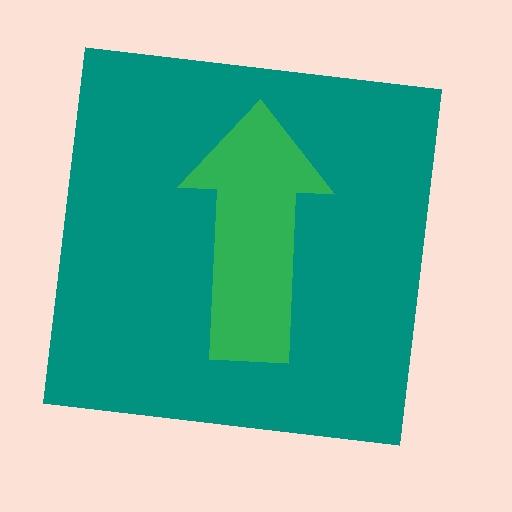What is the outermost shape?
The teal square.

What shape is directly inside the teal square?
The green arrow.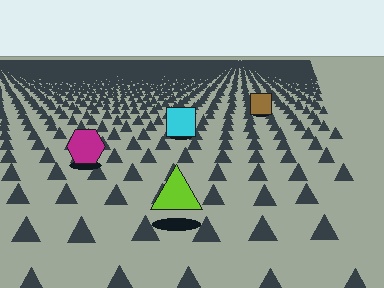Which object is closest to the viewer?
The lime triangle is closest. The texture marks near it are larger and more spread out.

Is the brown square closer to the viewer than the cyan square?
No. The cyan square is closer — you can tell from the texture gradient: the ground texture is coarser near it.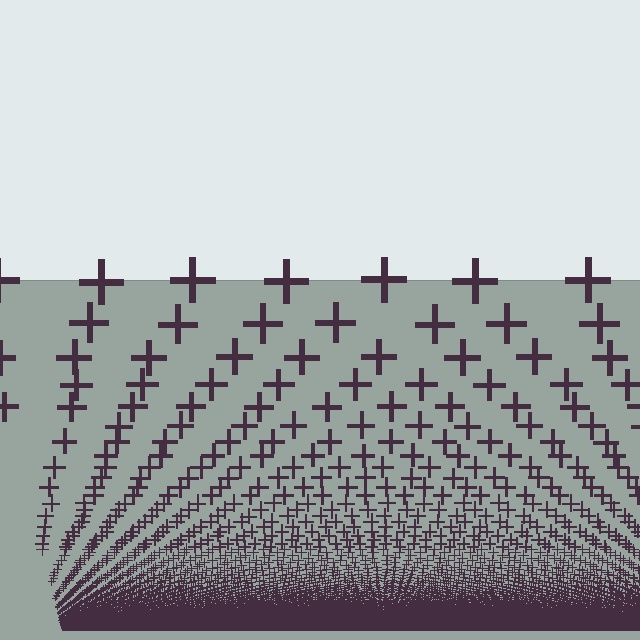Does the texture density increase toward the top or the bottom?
Density increases toward the bottom.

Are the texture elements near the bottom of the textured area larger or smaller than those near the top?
Smaller. The gradient is inverted — elements near the bottom are smaller and denser.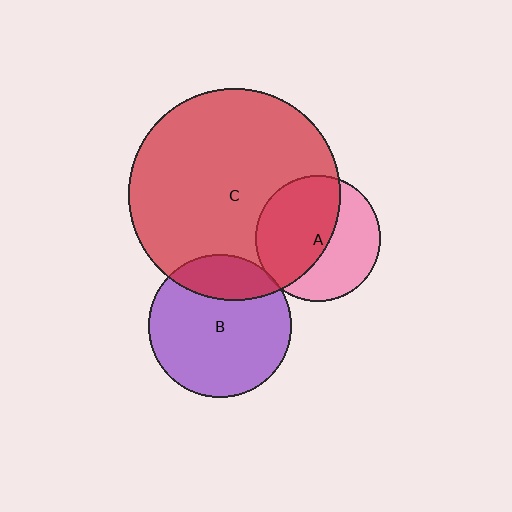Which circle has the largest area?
Circle C (red).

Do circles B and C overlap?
Yes.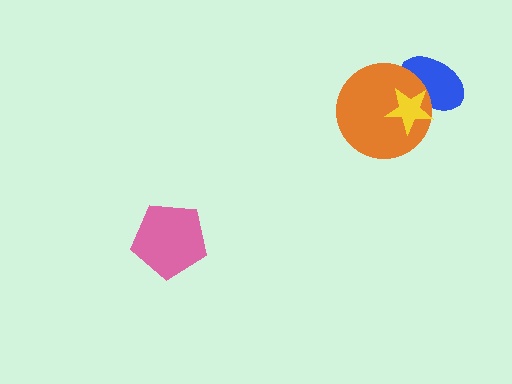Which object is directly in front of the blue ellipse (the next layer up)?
The orange circle is directly in front of the blue ellipse.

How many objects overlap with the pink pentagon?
0 objects overlap with the pink pentagon.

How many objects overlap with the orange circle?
2 objects overlap with the orange circle.